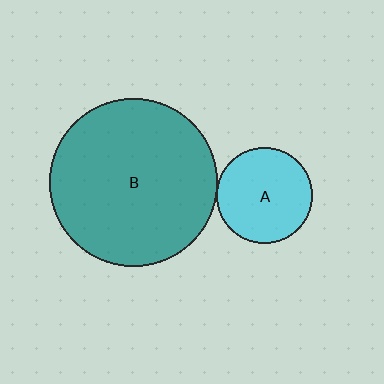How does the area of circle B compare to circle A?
Approximately 3.1 times.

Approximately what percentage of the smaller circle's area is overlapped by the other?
Approximately 5%.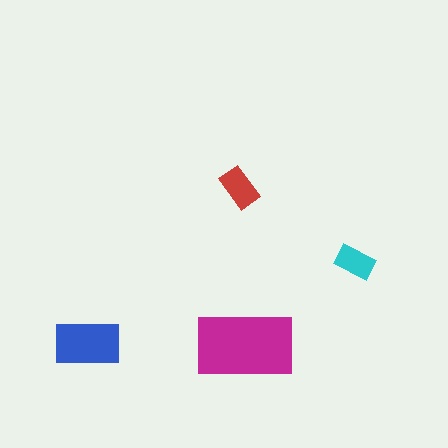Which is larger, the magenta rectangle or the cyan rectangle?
The magenta one.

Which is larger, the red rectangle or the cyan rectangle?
The red one.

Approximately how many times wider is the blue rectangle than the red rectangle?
About 1.5 times wider.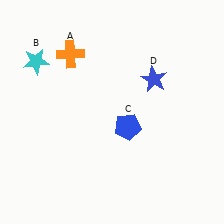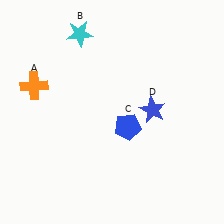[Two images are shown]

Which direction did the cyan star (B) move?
The cyan star (B) moved right.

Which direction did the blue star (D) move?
The blue star (D) moved down.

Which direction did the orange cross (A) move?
The orange cross (A) moved left.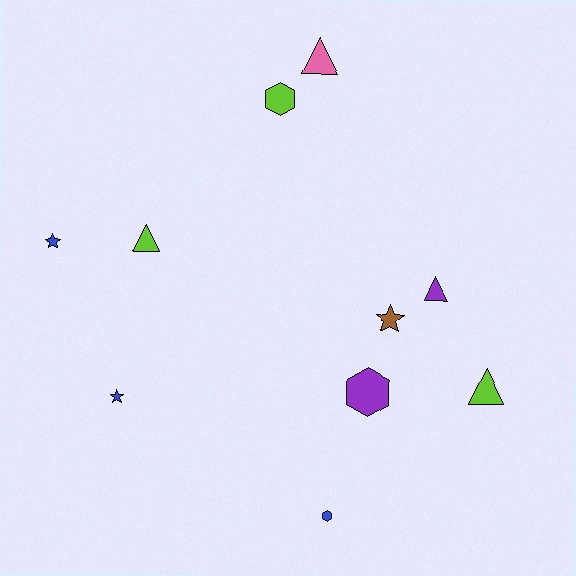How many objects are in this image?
There are 10 objects.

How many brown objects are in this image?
There is 1 brown object.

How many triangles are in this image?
There are 4 triangles.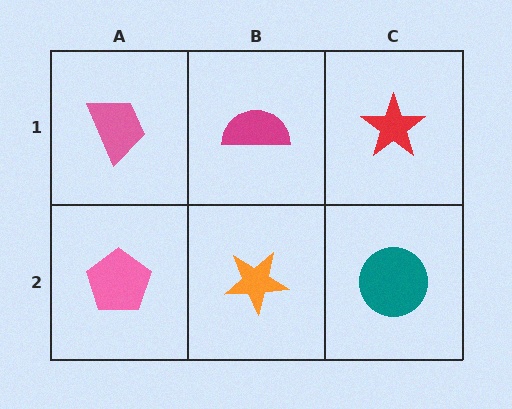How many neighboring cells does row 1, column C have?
2.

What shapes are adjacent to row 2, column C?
A red star (row 1, column C), an orange star (row 2, column B).